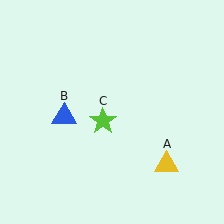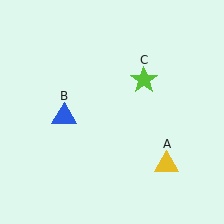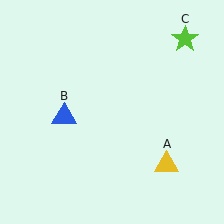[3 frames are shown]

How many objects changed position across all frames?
1 object changed position: lime star (object C).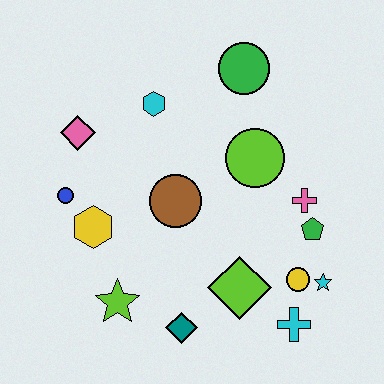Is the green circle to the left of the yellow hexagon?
No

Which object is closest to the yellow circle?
The cyan star is closest to the yellow circle.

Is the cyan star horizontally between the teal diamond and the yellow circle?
No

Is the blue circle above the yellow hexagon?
Yes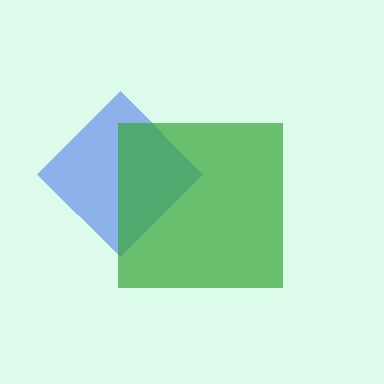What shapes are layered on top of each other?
The layered shapes are: a blue diamond, a green square.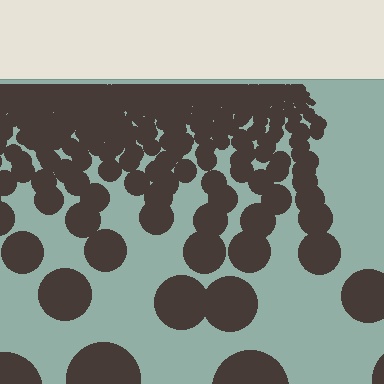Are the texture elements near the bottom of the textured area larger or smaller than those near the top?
Larger. Near the bottom, elements are closer to the viewer and appear at a bigger on-screen size.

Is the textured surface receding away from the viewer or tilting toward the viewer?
The surface is receding away from the viewer. Texture elements get smaller and denser toward the top.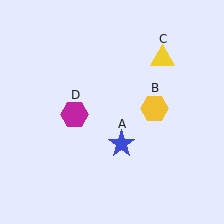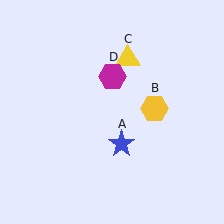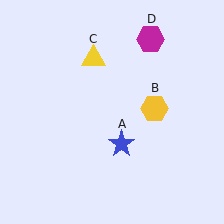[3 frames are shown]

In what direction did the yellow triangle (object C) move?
The yellow triangle (object C) moved left.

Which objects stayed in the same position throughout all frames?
Blue star (object A) and yellow hexagon (object B) remained stationary.